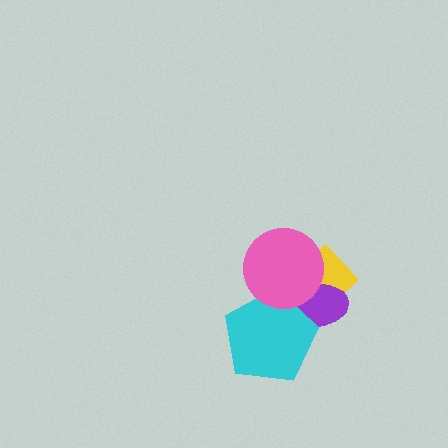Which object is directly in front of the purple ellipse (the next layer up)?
The cyan pentagon is directly in front of the purple ellipse.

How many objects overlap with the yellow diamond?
2 objects overlap with the yellow diamond.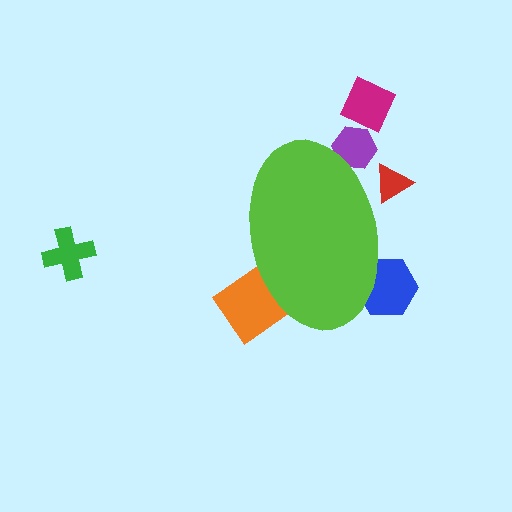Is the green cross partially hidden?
No, the green cross is fully visible.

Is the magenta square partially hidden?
No, the magenta square is fully visible.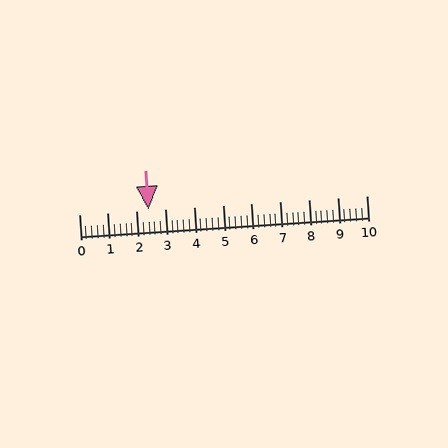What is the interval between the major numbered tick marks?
The major tick marks are spaced 1 units apart.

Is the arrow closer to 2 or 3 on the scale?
The arrow is closer to 2.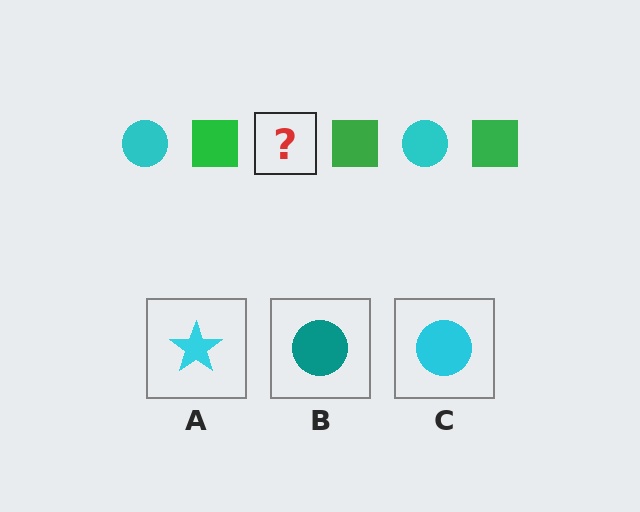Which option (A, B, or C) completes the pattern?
C.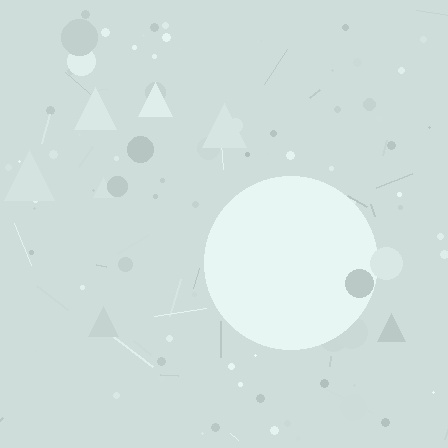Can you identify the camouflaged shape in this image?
The camouflaged shape is a circle.